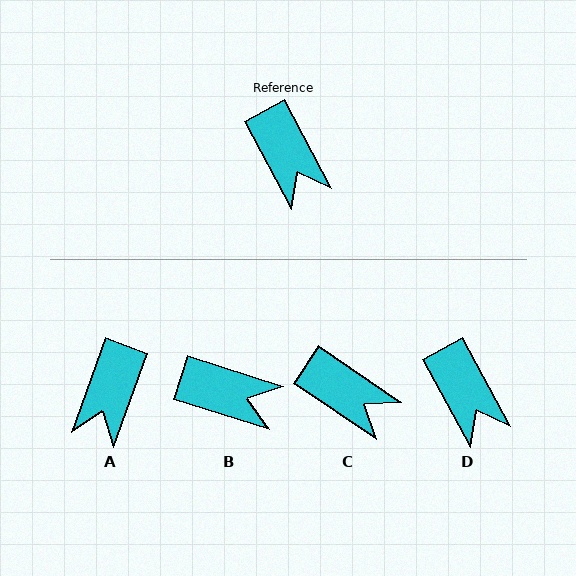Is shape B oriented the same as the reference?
No, it is off by about 44 degrees.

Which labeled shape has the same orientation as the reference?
D.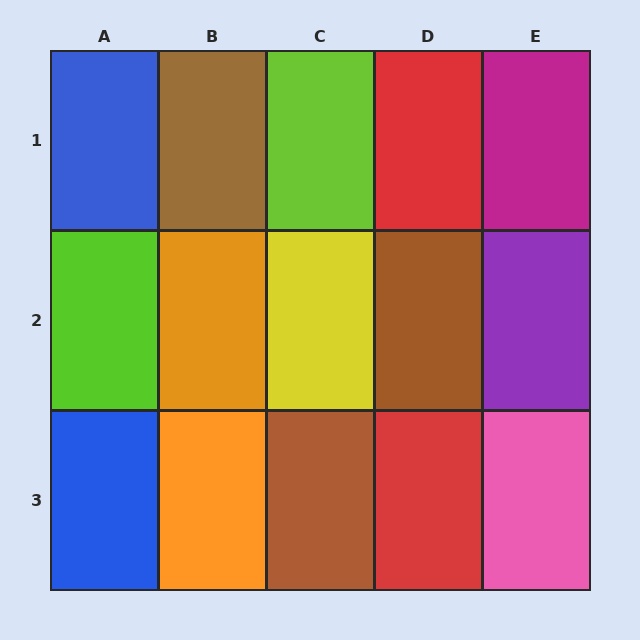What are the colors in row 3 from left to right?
Blue, orange, brown, red, pink.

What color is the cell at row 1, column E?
Magenta.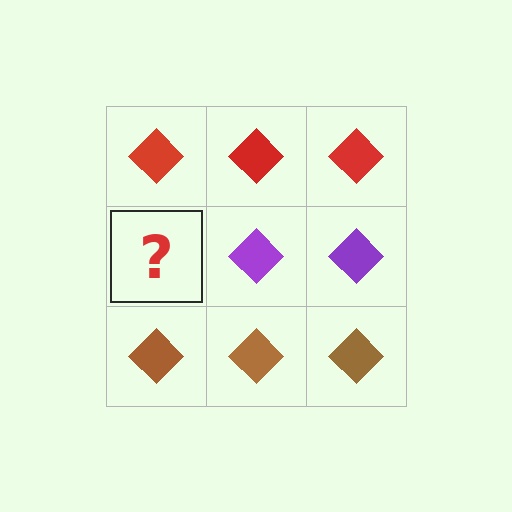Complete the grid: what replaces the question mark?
The question mark should be replaced with a purple diamond.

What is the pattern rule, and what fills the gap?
The rule is that each row has a consistent color. The gap should be filled with a purple diamond.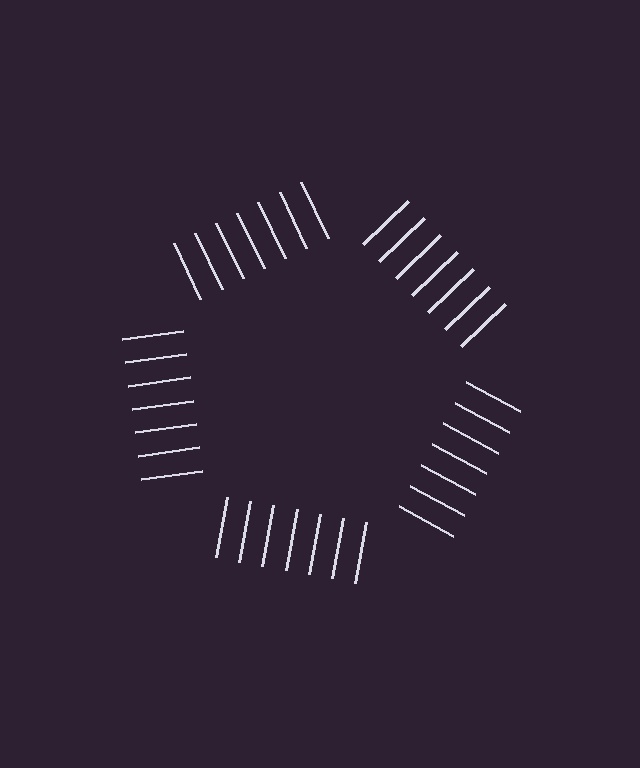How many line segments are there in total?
35 — 7 along each of the 5 edges.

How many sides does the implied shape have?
5 sides — the line-ends trace a pentagon.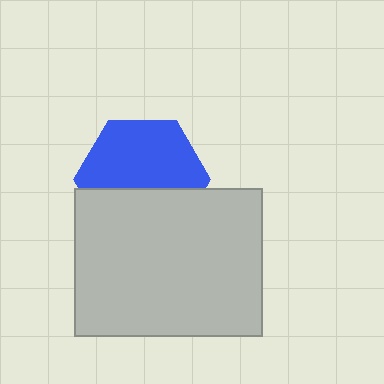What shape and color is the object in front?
The object in front is a light gray rectangle.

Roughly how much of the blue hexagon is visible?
About half of it is visible (roughly 58%).